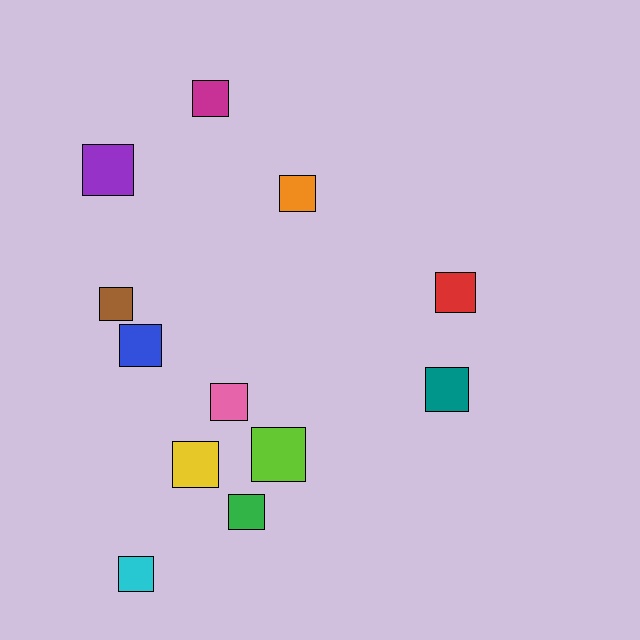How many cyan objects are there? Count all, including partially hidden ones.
There is 1 cyan object.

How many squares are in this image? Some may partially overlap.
There are 12 squares.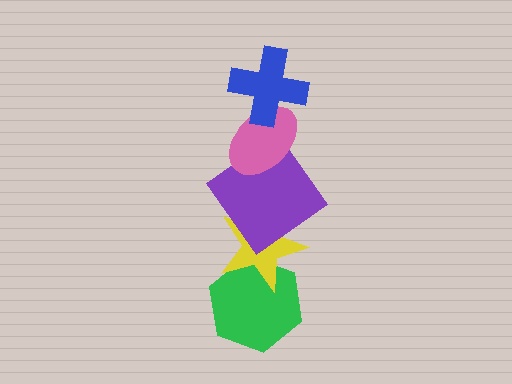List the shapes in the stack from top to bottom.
From top to bottom: the blue cross, the pink ellipse, the purple diamond, the yellow star, the green hexagon.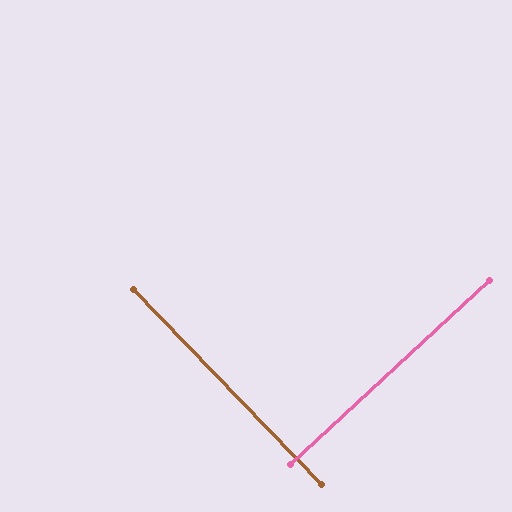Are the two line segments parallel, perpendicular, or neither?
Perpendicular — they meet at approximately 89°.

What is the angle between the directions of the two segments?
Approximately 89 degrees.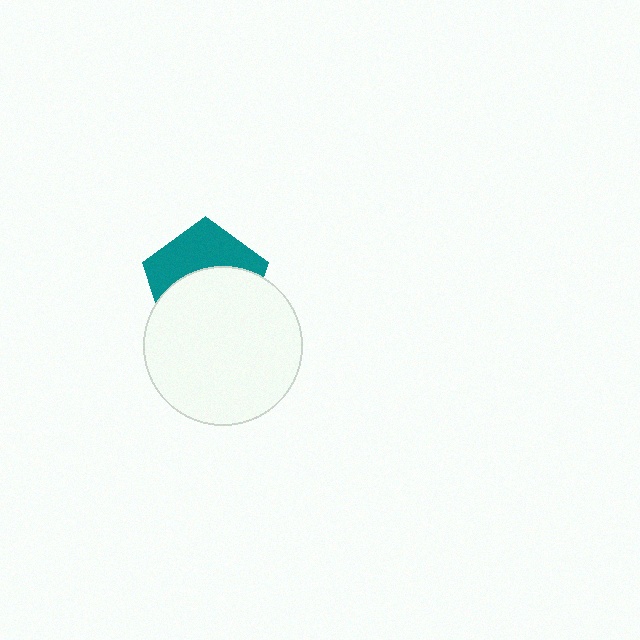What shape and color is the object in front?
The object in front is a white circle.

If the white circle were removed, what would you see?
You would see the complete teal pentagon.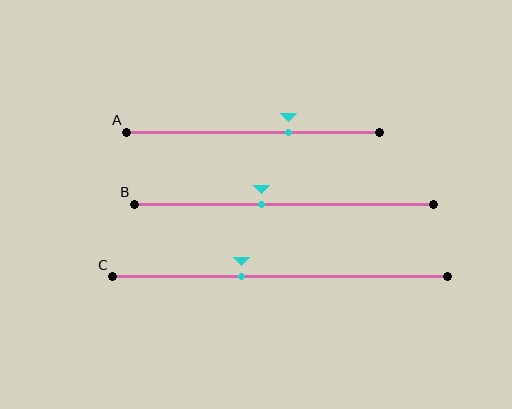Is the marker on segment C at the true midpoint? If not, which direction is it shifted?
No, the marker on segment C is shifted to the left by about 12% of the segment length.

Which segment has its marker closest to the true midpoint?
Segment B has its marker closest to the true midpoint.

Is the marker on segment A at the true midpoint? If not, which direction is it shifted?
No, the marker on segment A is shifted to the right by about 14% of the segment length.